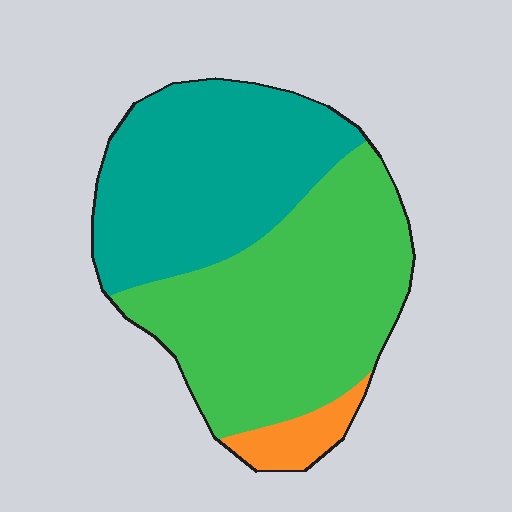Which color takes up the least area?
Orange, at roughly 5%.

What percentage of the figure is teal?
Teal takes up about two fifths (2/5) of the figure.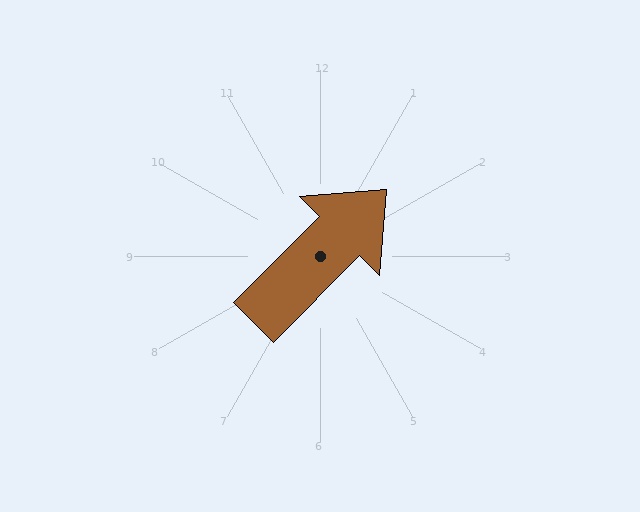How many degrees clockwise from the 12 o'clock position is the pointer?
Approximately 45 degrees.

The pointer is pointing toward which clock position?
Roughly 1 o'clock.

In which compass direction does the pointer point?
Northeast.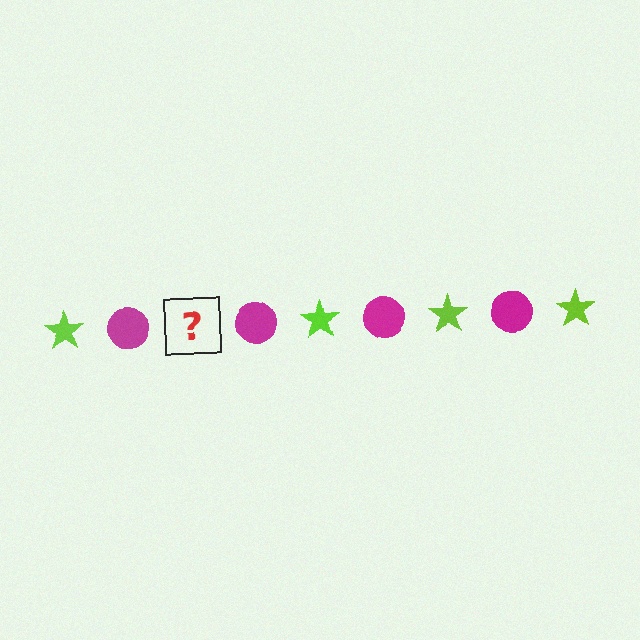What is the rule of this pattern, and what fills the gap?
The rule is that the pattern alternates between lime star and magenta circle. The gap should be filled with a lime star.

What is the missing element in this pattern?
The missing element is a lime star.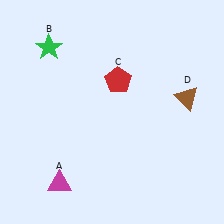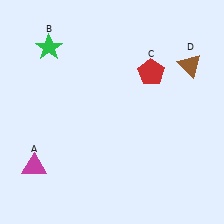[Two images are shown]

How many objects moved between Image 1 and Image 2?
3 objects moved between the two images.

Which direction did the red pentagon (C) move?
The red pentagon (C) moved right.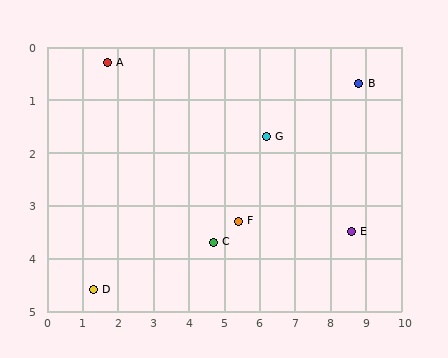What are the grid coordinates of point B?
Point B is at approximately (8.8, 0.7).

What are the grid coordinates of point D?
Point D is at approximately (1.3, 4.6).